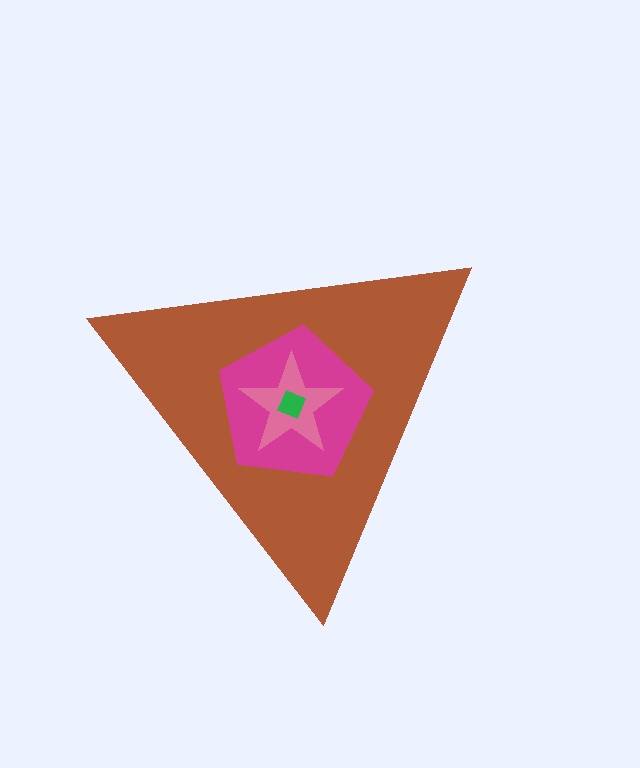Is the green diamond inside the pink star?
Yes.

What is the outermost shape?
The brown triangle.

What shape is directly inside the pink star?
The green diamond.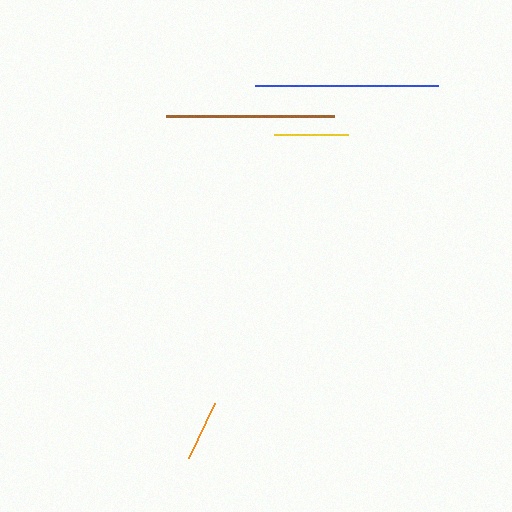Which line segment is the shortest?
The orange line is the shortest at approximately 62 pixels.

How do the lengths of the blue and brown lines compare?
The blue and brown lines are approximately the same length.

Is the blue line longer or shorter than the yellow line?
The blue line is longer than the yellow line.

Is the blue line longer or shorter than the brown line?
The blue line is longer than the brown line.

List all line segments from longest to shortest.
From longest to shortest: blue, brown, yellow, orange.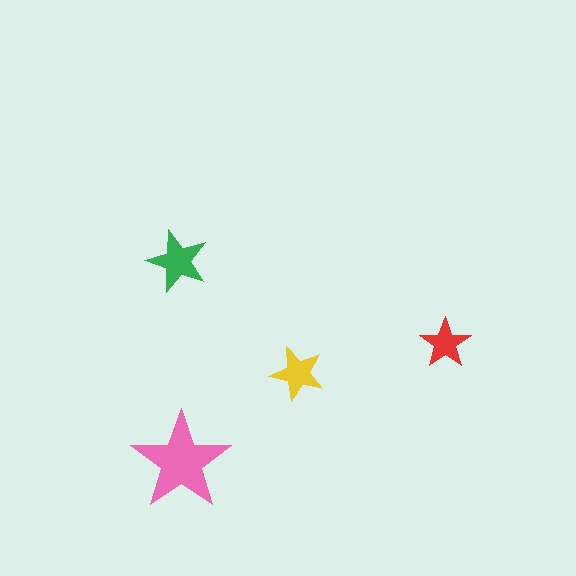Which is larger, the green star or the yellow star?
The green one.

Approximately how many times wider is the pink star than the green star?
About 1.5 times wider.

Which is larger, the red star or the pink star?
The pink one.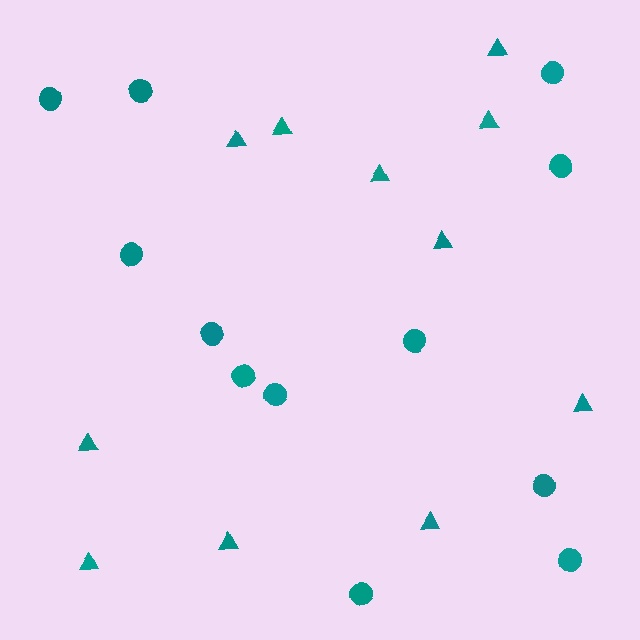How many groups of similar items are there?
There are 2 groups: one group of circles (12) and one group of triangles (11).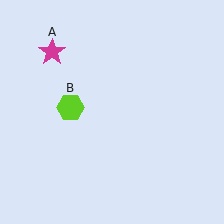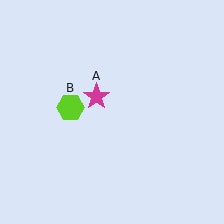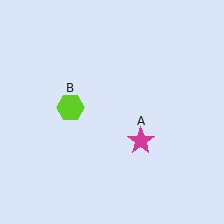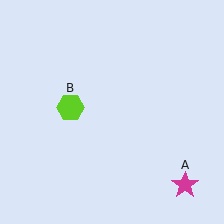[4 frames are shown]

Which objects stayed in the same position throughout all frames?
Lime hexagon (object B) remained stationary.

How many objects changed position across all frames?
1 object changed position: magenta star (object A).